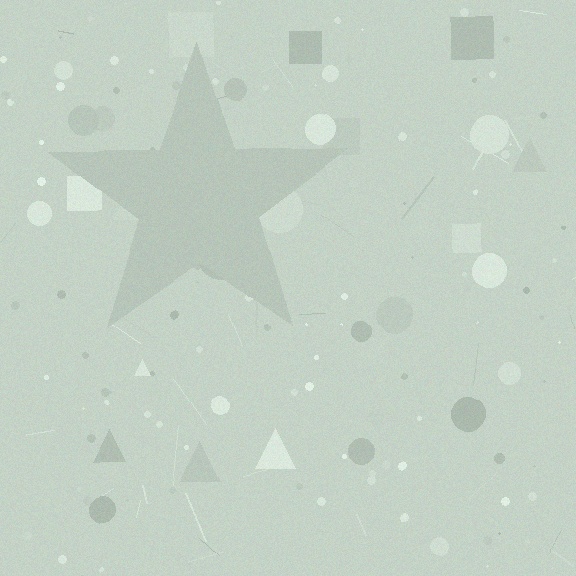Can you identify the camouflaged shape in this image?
The camouflaged shape is a star.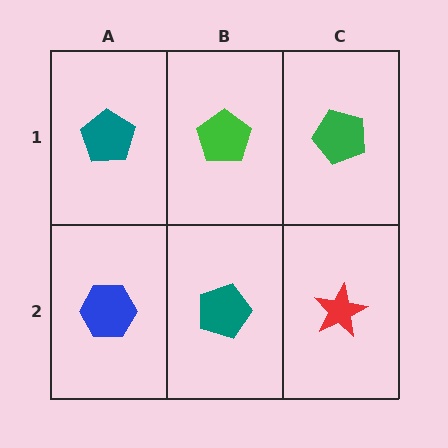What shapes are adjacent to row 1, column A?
A blue hexagon (row 2, column A), a green pentagon (row 1, column B).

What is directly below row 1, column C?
A red star.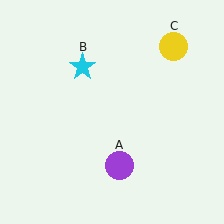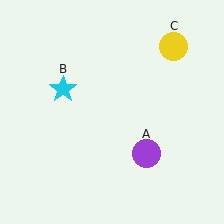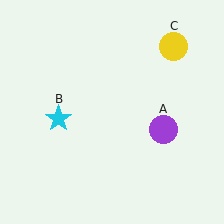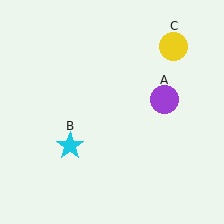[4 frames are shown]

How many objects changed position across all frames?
2 objects changed position: purple circle (object A), cyan star (object B).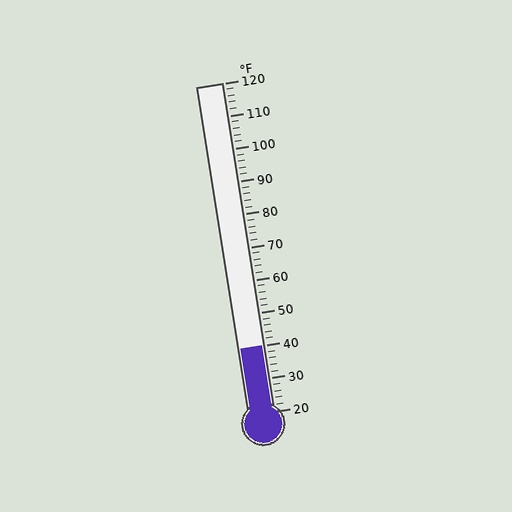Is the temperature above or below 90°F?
The temperature is below 90°F.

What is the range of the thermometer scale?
The thermometer scale ranges from 20°F to 120°F.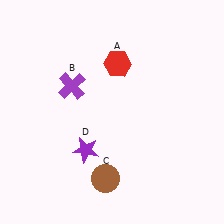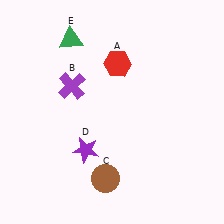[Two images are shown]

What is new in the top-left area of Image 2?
A green triangle (E) was added in the top-left area of Image 2.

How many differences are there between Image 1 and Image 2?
There is 1 difference between the two images.